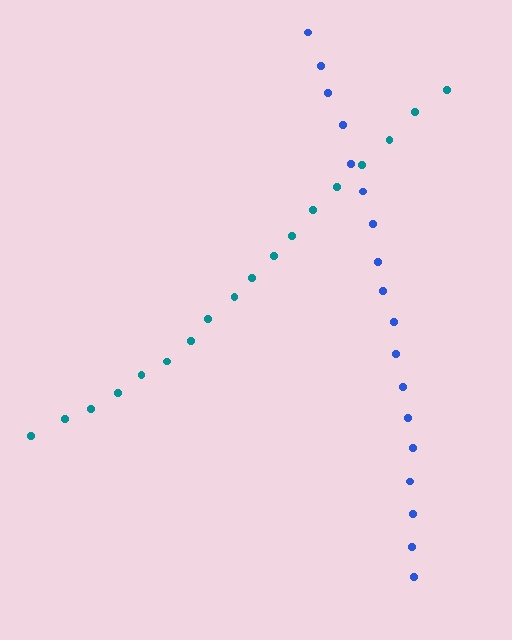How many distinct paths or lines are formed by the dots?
There are 2 distinct paths.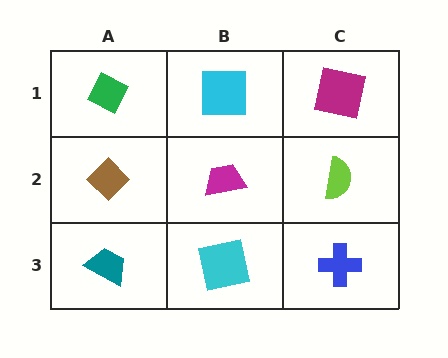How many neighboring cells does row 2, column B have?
4.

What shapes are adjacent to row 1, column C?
A lime semicircle (row 2, column C), a cyan square (row 1, column B).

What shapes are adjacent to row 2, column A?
A green diamond (row 1, column A), a teal trapezoid (row 3, column A), a magenta trapezoid (row 2, column B).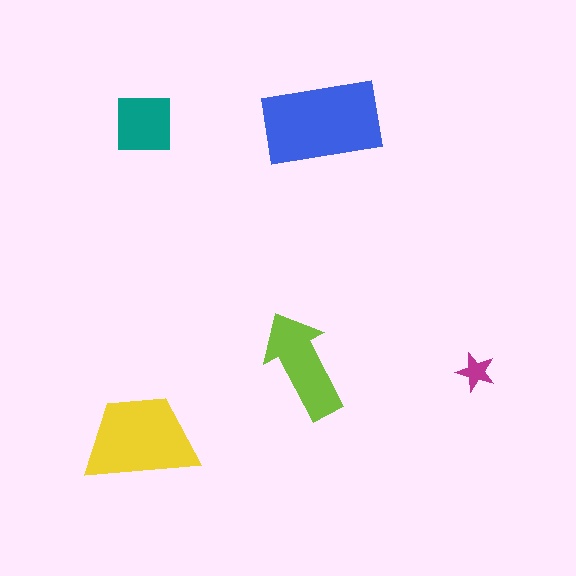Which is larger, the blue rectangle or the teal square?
The blue rectangle.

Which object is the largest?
The blue rectangle.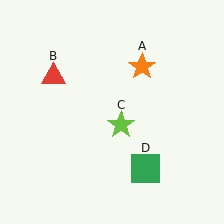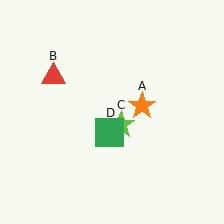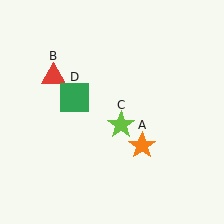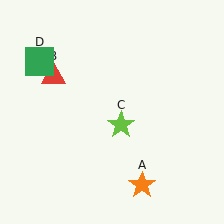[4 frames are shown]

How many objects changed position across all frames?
2 objects changed position: orange star (object A), green square (object D).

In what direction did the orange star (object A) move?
The orange star (object A) moved down.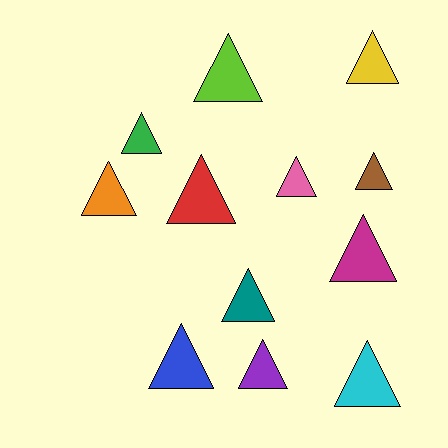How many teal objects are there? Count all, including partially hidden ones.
There is 1 teal object.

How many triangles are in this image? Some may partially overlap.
There are 12 triangles.